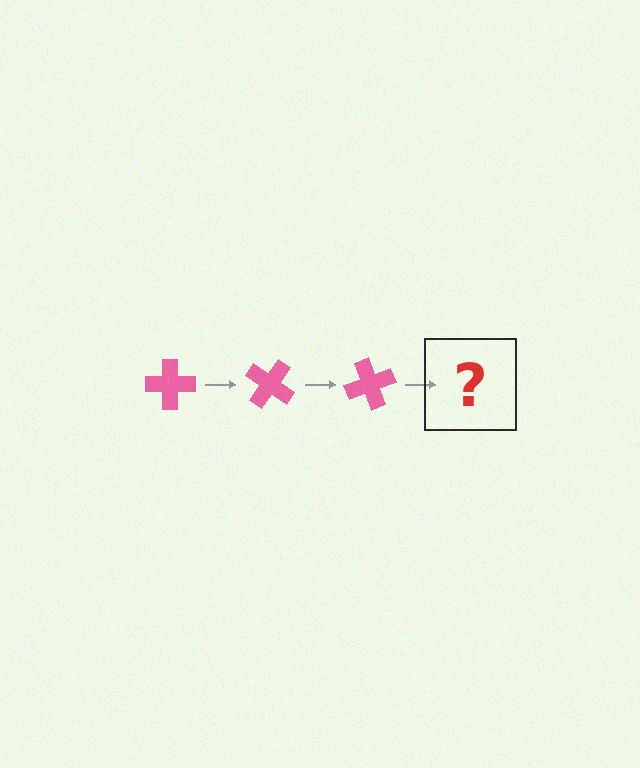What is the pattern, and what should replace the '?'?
The pattern is that the cross rotates 35 degrees each step. The '?' should be a pink cross rotated 105 degrees.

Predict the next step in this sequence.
The next step is a pink cross rotated 105 degrees.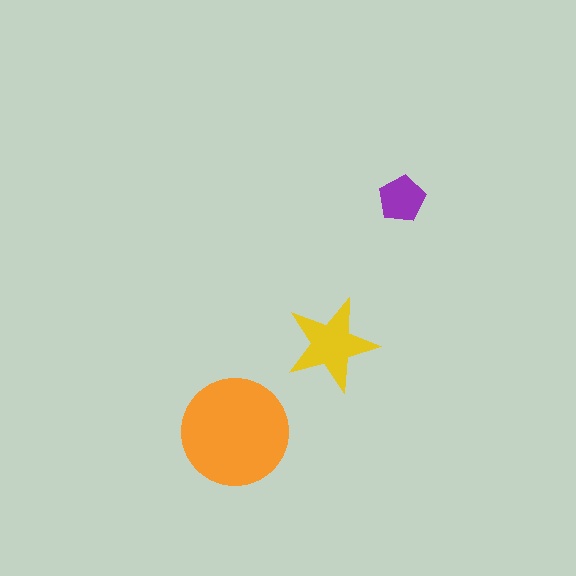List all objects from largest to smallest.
The orange circle, the yellow star, the purple pentagon.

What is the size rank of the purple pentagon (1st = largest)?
3rd.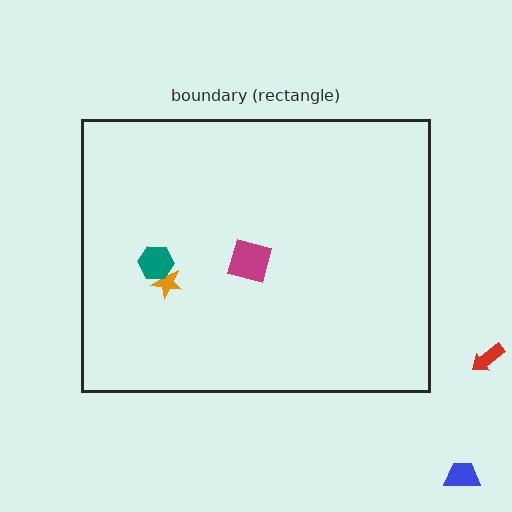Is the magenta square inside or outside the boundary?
Inside.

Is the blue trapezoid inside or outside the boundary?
Outside.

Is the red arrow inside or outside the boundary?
Outside.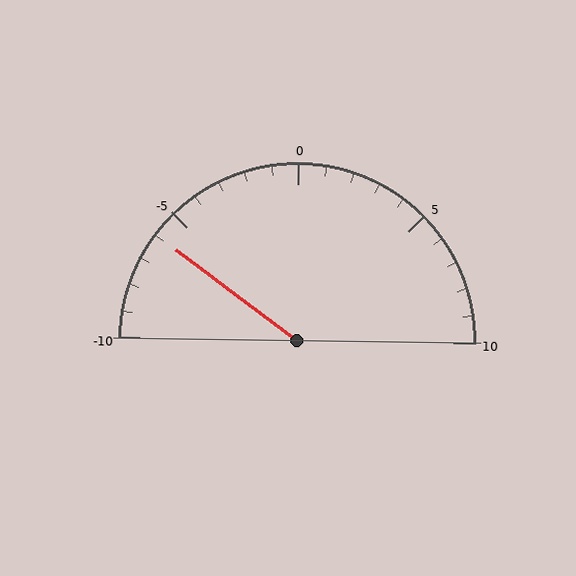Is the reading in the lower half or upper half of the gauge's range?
The reading is in the lower half of the range (-10 to 10).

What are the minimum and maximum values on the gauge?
The gauge ranges from -10 to 10.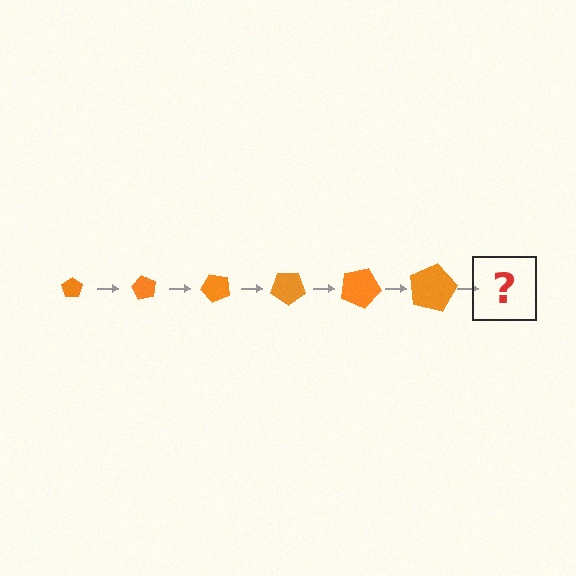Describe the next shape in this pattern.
It should be a pentagon, larger than the previous one and rotated 360 degrees from the start.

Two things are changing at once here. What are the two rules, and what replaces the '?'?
The two rules are that the pentagon grows larger each step and it rotates 60 degrees each step. The '?' should be a pentagon, larger than the previous one and rotated 360 degrees from the start.